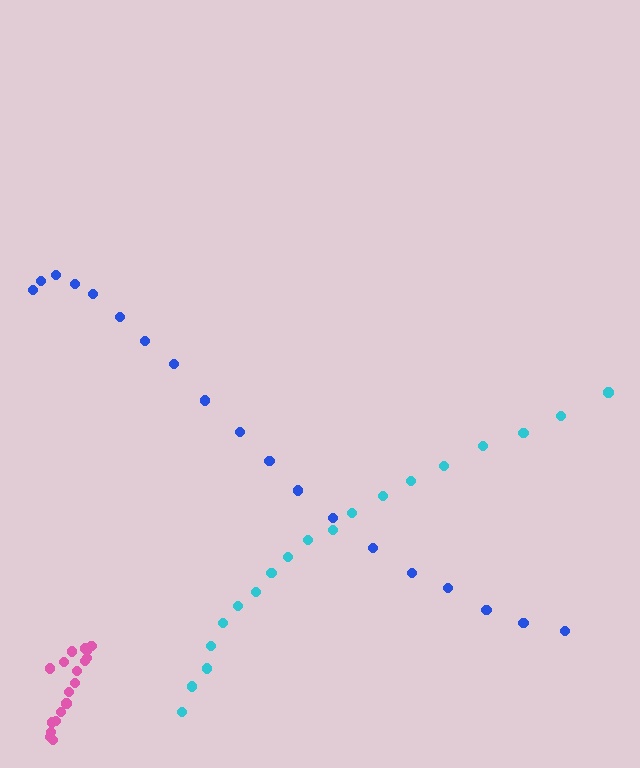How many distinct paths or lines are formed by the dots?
There are 3 distinct paths.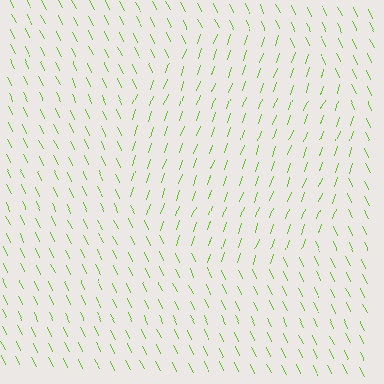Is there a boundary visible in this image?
Yes, there is a texture boundary formed by a change in line orientation.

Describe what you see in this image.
The image is filled with small lime line segments. A circle region in the image has lines oriented differently from the surrounding lines, creating a visible texture boundary.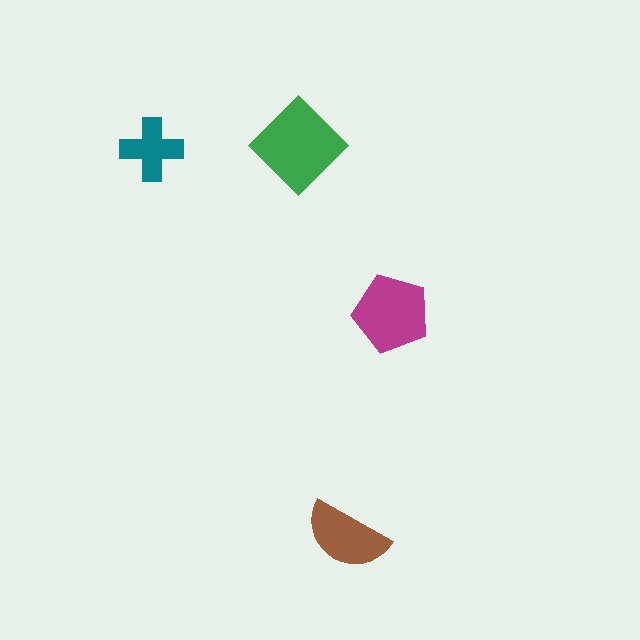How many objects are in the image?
There are 4 objects in the image.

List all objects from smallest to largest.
The teal cross, the brown semicircle, the magenta pentagon, the green diamond.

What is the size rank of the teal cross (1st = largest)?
4th.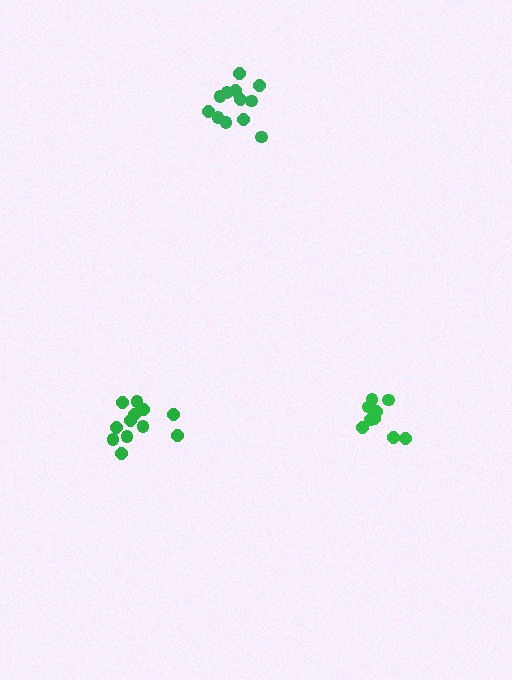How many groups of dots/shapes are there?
There are 3 groups.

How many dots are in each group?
Group 1: 9 dots, Group 2: 12 dots, Group 3: 13 dots (34 total).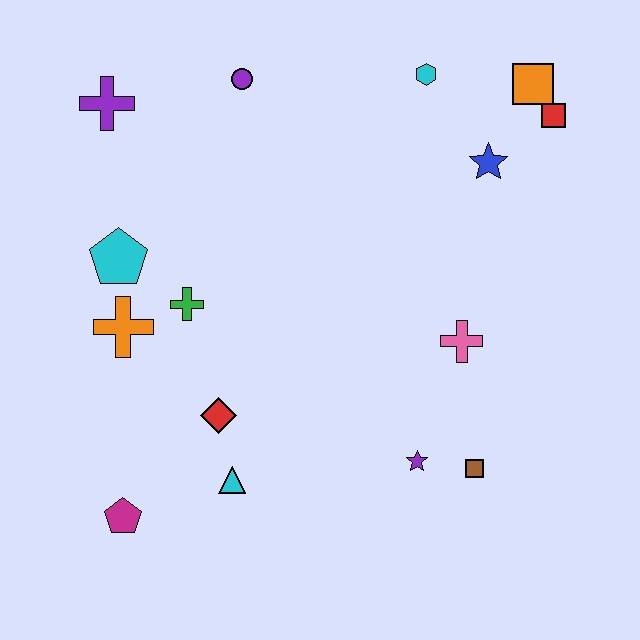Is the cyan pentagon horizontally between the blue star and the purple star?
No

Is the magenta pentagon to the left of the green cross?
Yes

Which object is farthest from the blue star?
The magenta pentagon is farthest from the blue star.